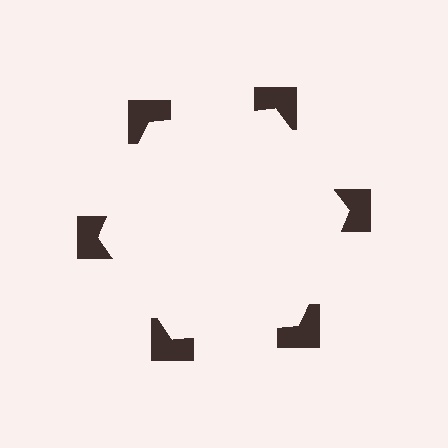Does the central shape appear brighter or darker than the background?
It typically appears slightly brighter than the background, even though no actual brightness change is drawn.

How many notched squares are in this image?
There are 6 — one at each vertex of the illusory hexagon.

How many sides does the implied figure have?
6 sides.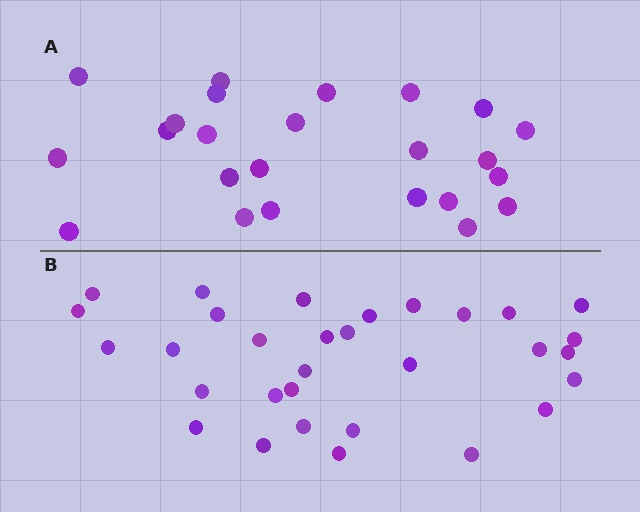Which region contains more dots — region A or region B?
Region B (the bottom region) has more dots.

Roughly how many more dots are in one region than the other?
Region B has roughly 8 or so more dots than region A.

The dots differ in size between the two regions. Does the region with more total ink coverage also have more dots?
No. Region A has more total ink coverage because its dots are larger, but region B actually contains more individual dots. Total area can be misleading — the number of items is what matters here.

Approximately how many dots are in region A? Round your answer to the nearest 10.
About 20 dots. (The exact count is 24, which rounds to 20.)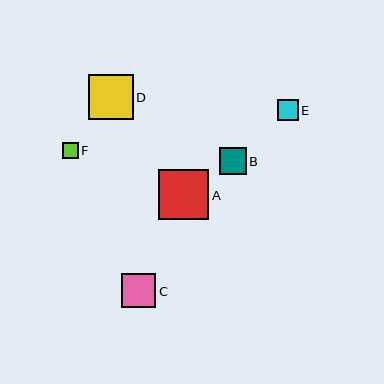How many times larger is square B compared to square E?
Square B is approximately 1.3 times the size of square E.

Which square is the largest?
Square A is the largest with a size of approximately 50 pixels.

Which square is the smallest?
Square F is the smallest with a size of approximately 16 pixels.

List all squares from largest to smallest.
From largest to smallest: A, D, C, B, E, F.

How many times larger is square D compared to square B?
Square D is approximately 1.7 times the size of square B.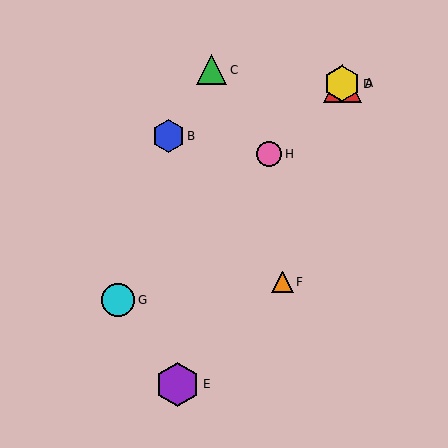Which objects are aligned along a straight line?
Objects A, D, G, H are aligned along a straight line.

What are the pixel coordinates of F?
Object F is at (282, 282).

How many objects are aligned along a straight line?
4 objects (A, D, G, H) are aligned along a straight line.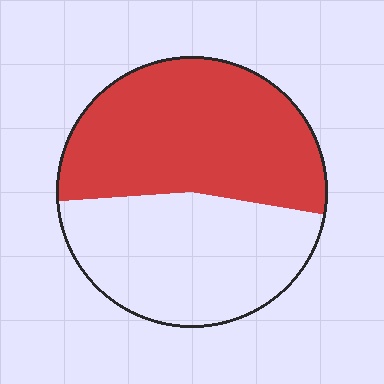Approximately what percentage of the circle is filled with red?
Approximately 55%.